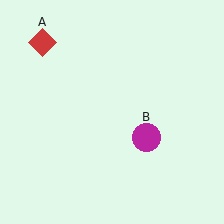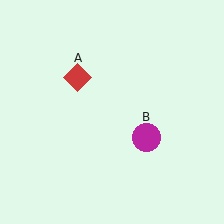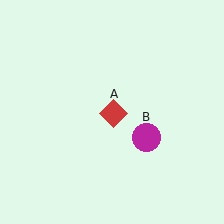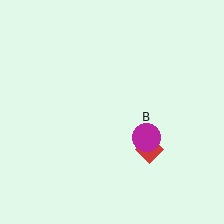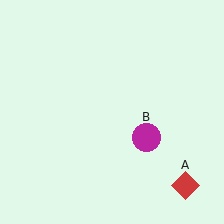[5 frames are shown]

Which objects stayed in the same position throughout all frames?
Magenta circle (object B) remained stationary.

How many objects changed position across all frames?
1 object changed position: red diamond (object A).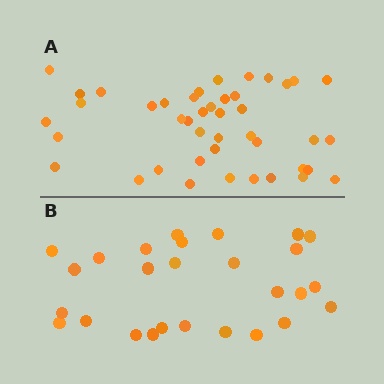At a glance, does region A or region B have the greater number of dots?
Region A (the top region) has more dots.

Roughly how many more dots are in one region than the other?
Region A has approximately 15 more dots than region B.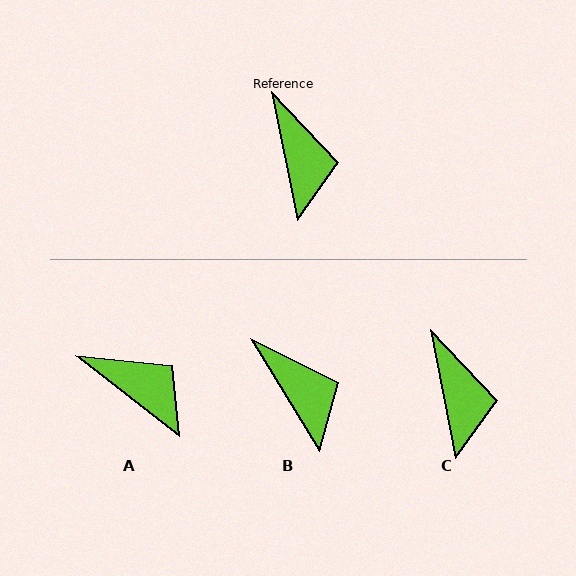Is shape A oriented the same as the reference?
No, it is off by about 41 degrees.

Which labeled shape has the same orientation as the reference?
C.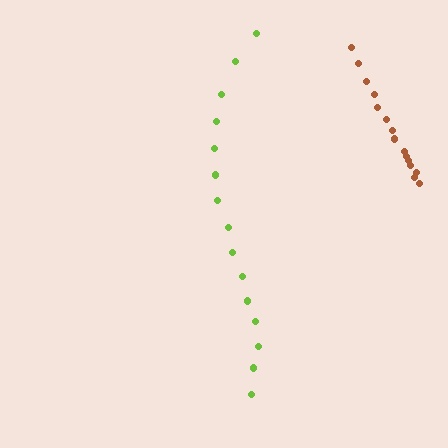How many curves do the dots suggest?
There are 2 distinct paths.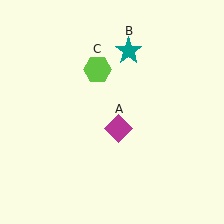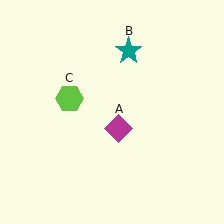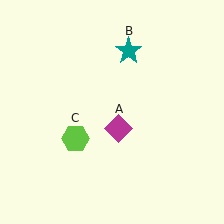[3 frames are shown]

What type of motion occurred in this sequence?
The lime hexagon (object C) rotated counterclockwise around the center of the scene.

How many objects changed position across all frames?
1 object changed position: lime hexagon (object C).